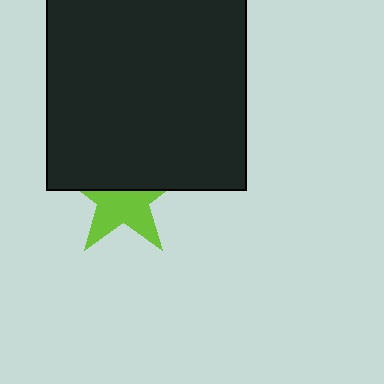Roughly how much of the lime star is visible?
About half of it is visible (roughly 53%).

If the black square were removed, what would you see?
You would see the complete lime star.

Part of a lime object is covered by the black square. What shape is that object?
It is a star.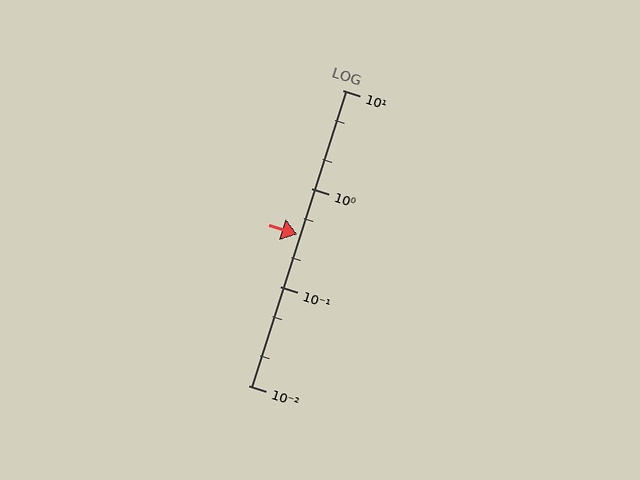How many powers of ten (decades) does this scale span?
The scale spans 3 decades, from 0.01 to 10.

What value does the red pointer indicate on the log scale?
The pointer indicates approximately 0.34.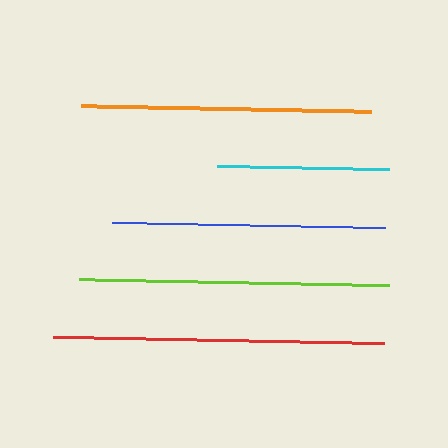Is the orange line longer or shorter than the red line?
The red line is longer than the orange line.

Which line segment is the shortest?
The cyan line is the shortest at approximately 172 pixels.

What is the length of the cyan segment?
The cyan segment is approximately 172 pixels long.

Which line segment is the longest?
The red line is the longest at approximately 331 pixels.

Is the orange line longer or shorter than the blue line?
The orange line is longer than the blue line.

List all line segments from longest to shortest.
From longest to shortest: red, lime, orange, blue, cyan.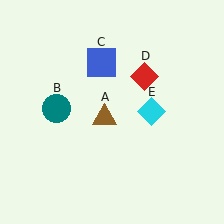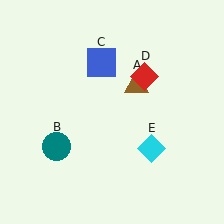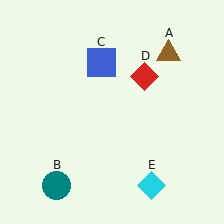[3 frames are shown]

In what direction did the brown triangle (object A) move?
The brown triangle (object A) moved up and to the right.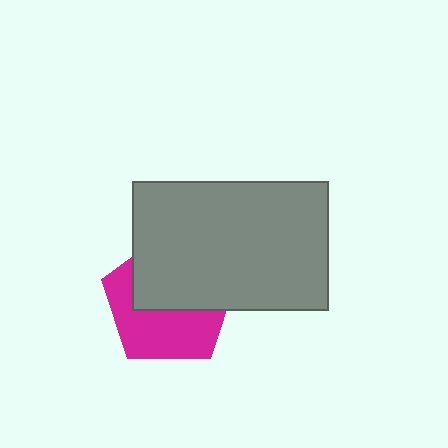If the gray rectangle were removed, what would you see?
You would see the complete magenta pentagon.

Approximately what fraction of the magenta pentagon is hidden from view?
Roughly 52% of the magenta pentagon is hidden behind the gray rectangle.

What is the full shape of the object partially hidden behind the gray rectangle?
The partially hidden object is a magenta pentagon.